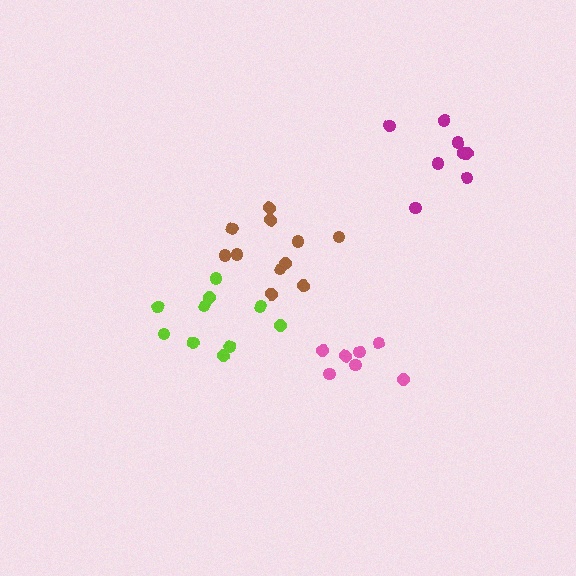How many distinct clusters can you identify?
There are 4 distinct clusters.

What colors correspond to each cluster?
The clusters are colored: brown, lime, pink, magenta.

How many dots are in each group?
Group 1: 11 dots, Group 2: 10 dots, Group 3: 7 dots, Group 4: 8 dots (36 total).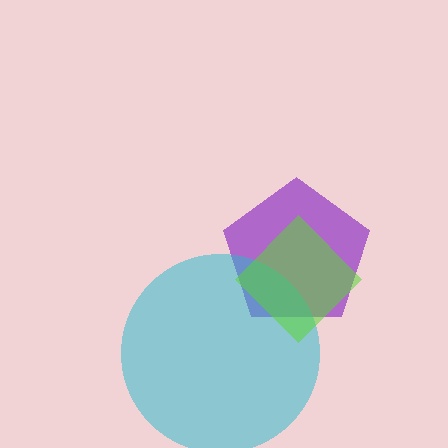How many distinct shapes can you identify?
There are 3 distinct shapes: a purple pentagon, a cyan circle, a lime diamond.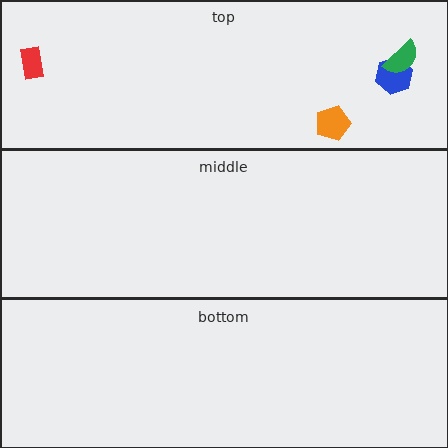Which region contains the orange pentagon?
The top region.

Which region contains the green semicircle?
The top region.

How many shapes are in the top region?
4.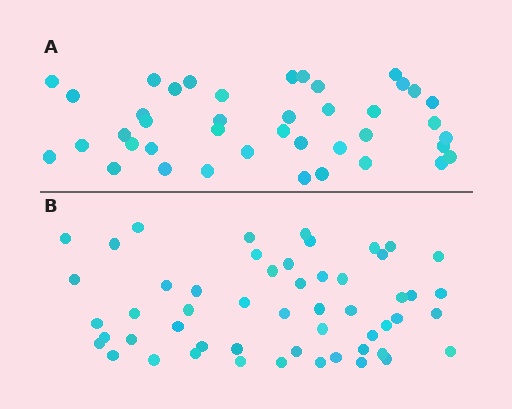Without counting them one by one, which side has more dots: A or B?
Region B (the bottom region) has more dots.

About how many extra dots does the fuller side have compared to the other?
Region B has roughly 12 or so more dots than region A.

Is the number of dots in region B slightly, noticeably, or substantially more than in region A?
Region B has noticeably more, but not dramatically so. The ratio is roughly 1.3 to 1.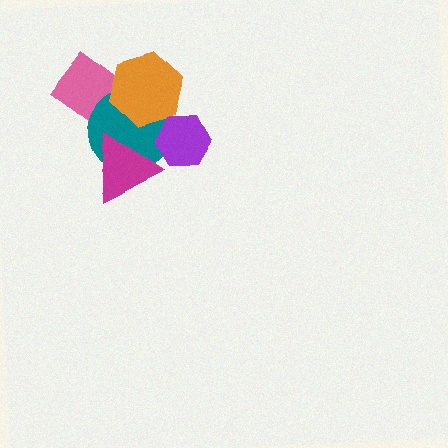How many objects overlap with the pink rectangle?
3 objects overlap with the pink rectangle.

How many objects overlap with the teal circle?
4 objects overlap with the teal circle.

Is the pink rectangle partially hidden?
Yes, it is partially covered by another shape.